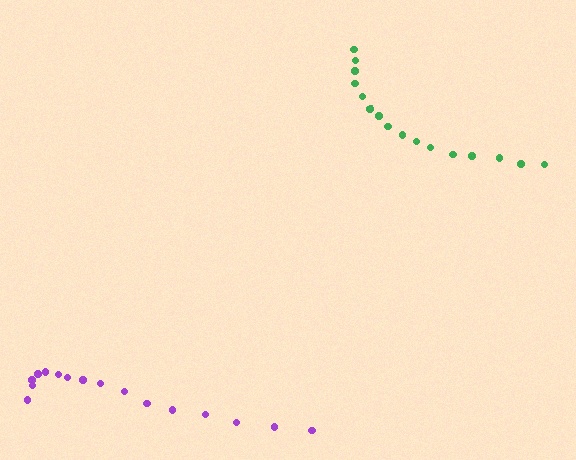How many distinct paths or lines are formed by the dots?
There are 2 distinct paths.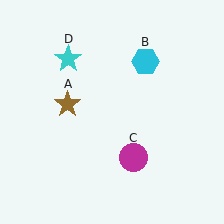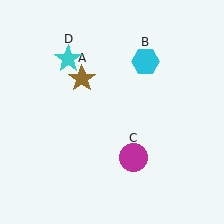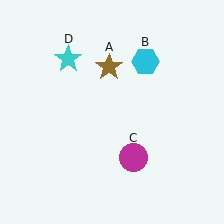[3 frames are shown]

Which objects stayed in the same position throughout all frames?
Cyan hexagon (object B) and magenta circle (object C) and cyan star (object D) remained stationary.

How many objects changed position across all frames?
1 object changed position: brown star (object A).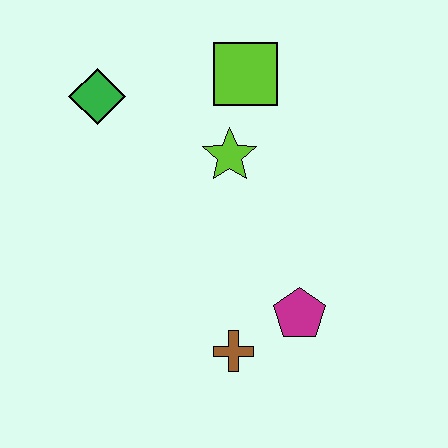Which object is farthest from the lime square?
The brown cross is farthest from the lime square.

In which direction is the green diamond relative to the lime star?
The green diamond is to the left of the lime star.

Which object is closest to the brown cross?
The magenta pentagon is closest to the brown cross.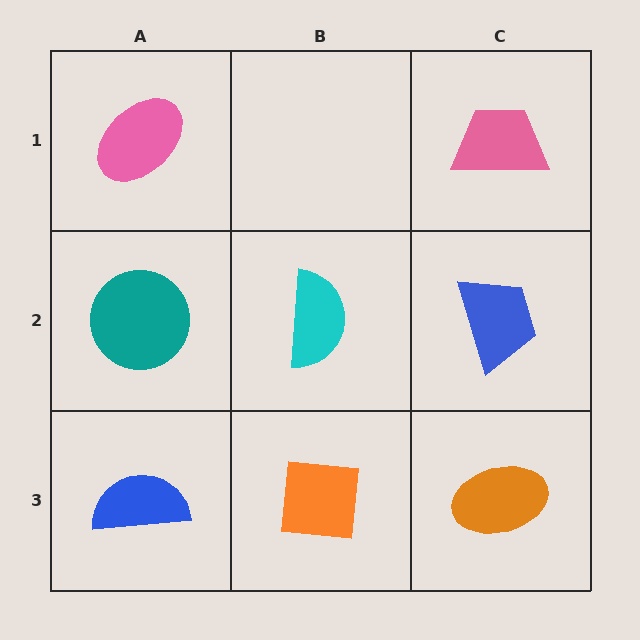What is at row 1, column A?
A pink ellipse.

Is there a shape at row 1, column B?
No, that cell is empty.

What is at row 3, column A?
A blue semicircle.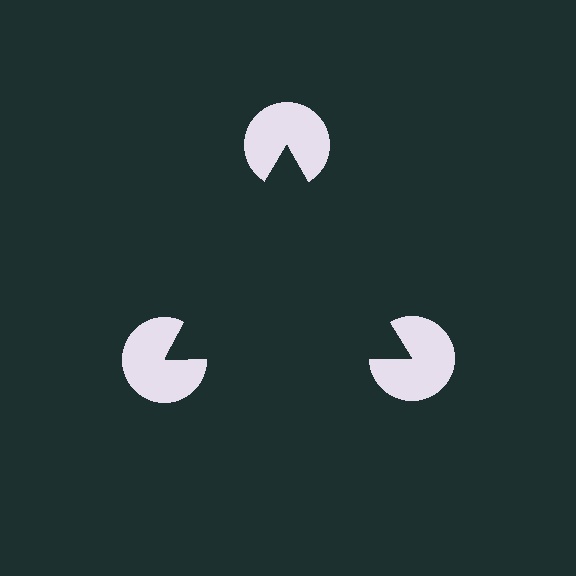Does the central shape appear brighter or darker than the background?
It typically appears slightly darker than the background, even though no actual brightness change is drawn.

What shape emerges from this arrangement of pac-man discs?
An illusory triangle — its edges are inferred from the aligned wedge cuts in the pac-man discs, not physically drawn.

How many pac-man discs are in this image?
There are 3 — one at each vertex of the illusory triangle.